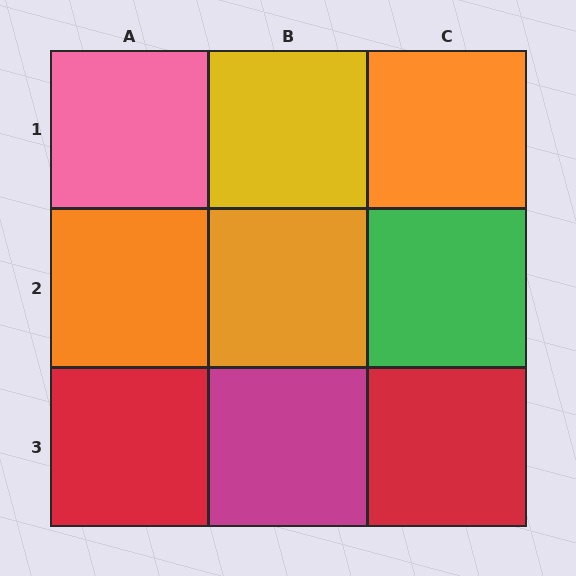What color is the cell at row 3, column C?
Red.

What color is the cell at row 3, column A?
Red.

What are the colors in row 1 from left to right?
Pink, yellow, orange.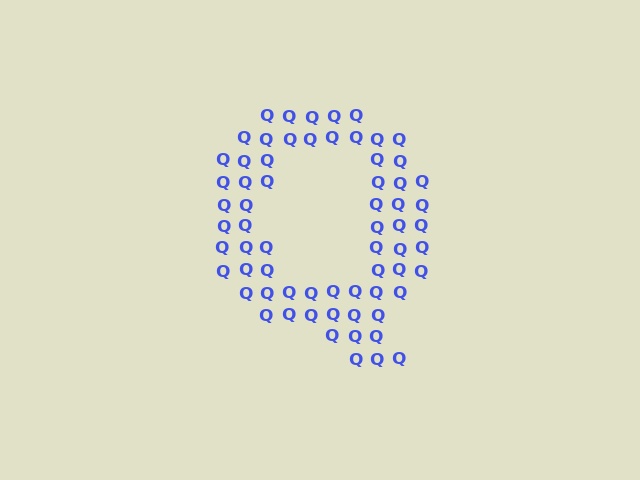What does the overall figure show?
The overall figure shows the letter Q.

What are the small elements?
The small elements are letter Q's.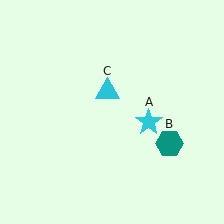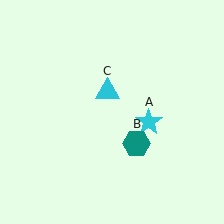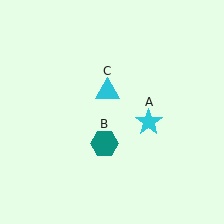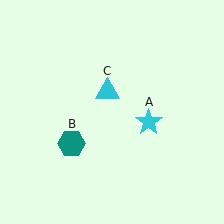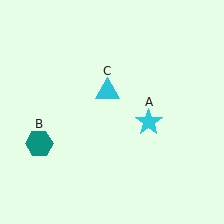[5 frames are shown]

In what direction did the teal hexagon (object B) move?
The teal hexagon (object B) moved left.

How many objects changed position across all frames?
1 object changed position: teal hexagon (object B).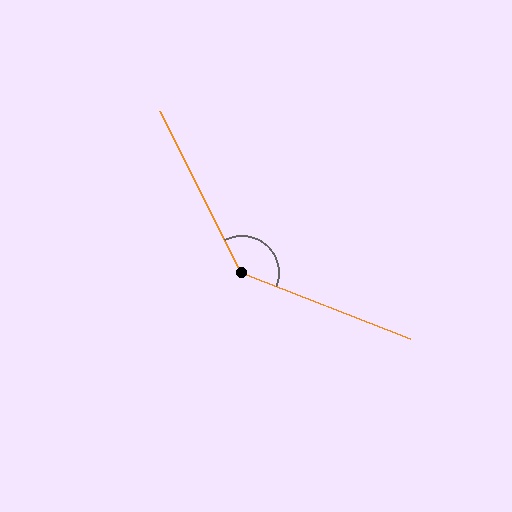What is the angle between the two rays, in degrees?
Approximately 138 degrees.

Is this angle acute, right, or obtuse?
It is obtuse.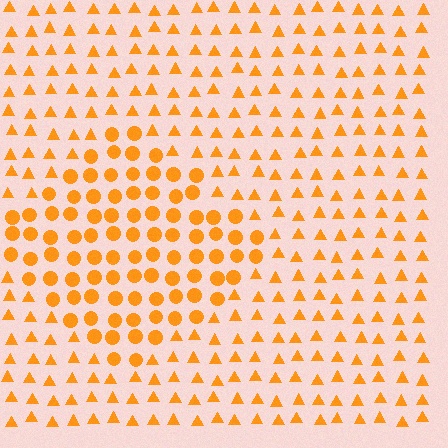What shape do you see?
I see a diamond.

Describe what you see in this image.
The image is filled with small orange elements arranged in a uniform grid. A diamond-shaped region contains circles, while the surrounding area contains triangles. The boundary is defined purely by the change in element shape.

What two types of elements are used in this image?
The image uses circles inside the diamond region and triangles outside it.